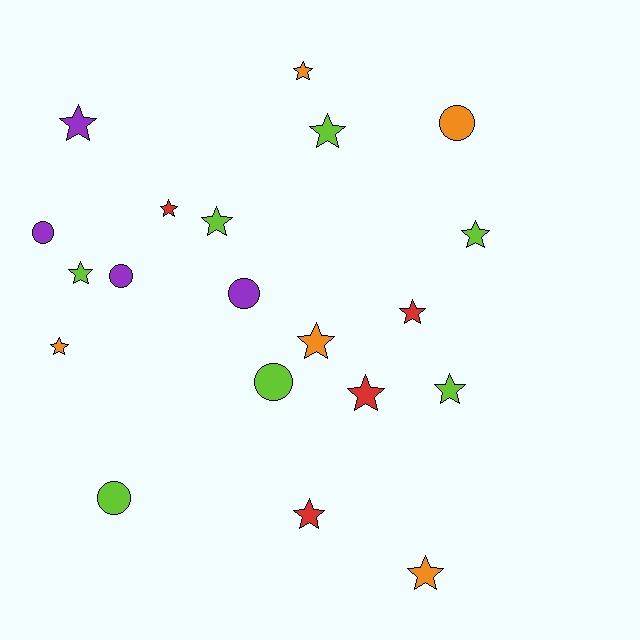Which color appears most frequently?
Lime, with 7 objects.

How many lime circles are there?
There are 2 lime circles.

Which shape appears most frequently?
Star, with 14 objects.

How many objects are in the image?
There are 20 objects.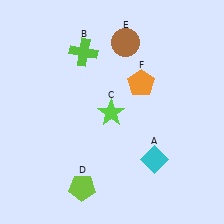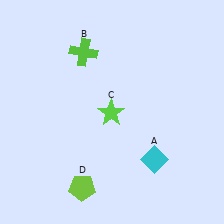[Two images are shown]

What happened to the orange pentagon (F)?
The orange pentagon (F) was removed in Image 2. It was in the top-right area of Image 1.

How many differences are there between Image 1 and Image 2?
There are 2 differences between the two images.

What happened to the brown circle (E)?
The brown circle (E) was removed in Image 2. It was in the top-right area of Image 1.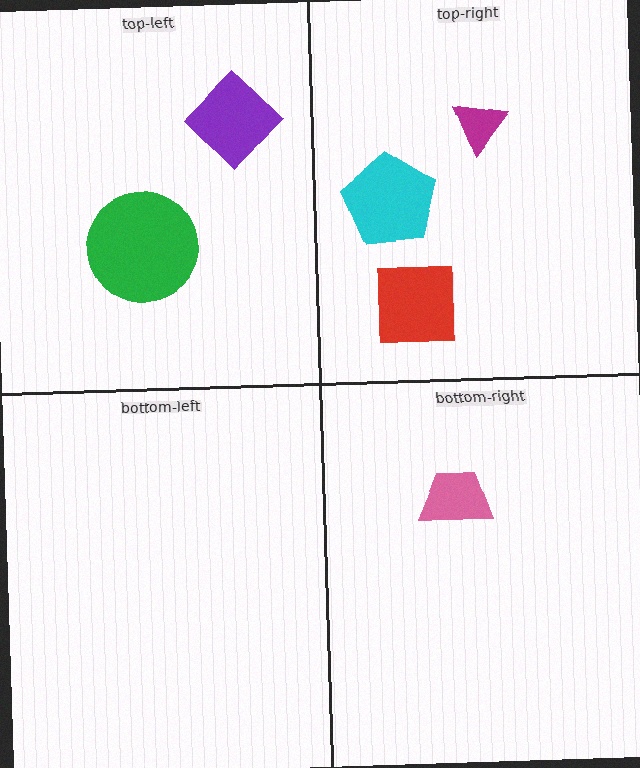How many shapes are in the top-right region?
3.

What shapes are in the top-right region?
The cyan pentagon, the magenta triangle, the red square.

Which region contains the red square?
The top-right region.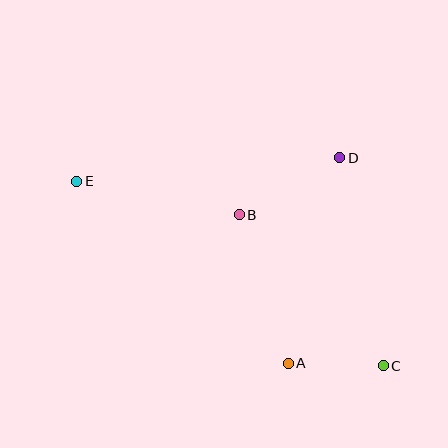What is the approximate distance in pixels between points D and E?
The distance between D and E is approximately 264 pixels.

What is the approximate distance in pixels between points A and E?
The distance between A and E is approximately 279 pixels.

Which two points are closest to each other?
Points A and C are closest to each other.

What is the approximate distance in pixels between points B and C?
The distance between B and C is approximately 209 pixels.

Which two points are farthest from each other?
Points C and E are farthest from each other.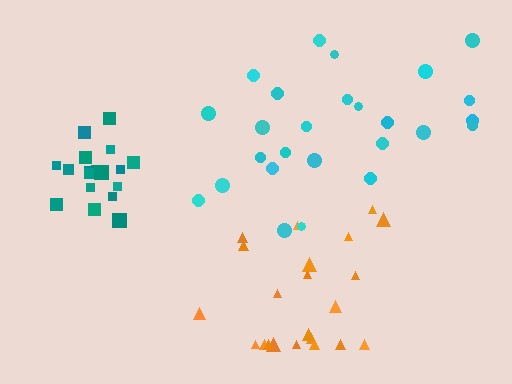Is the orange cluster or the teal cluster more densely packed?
Teal.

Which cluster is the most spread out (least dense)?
Orange.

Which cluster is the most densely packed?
Teal.